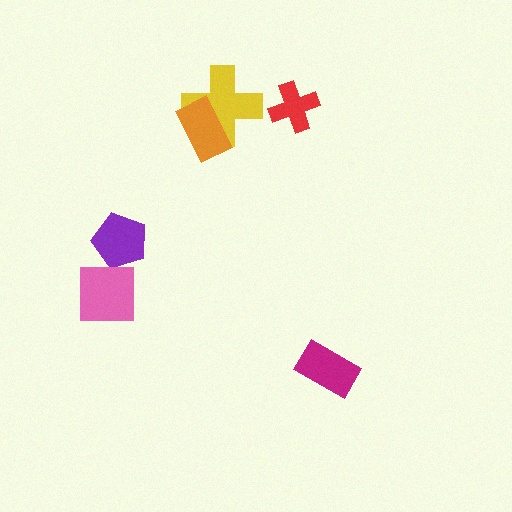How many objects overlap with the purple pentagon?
0 objects overlap with the purple pentagon.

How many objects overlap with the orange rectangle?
1 object overlaps with the orange rectangle.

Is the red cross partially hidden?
No, no other shape covers it.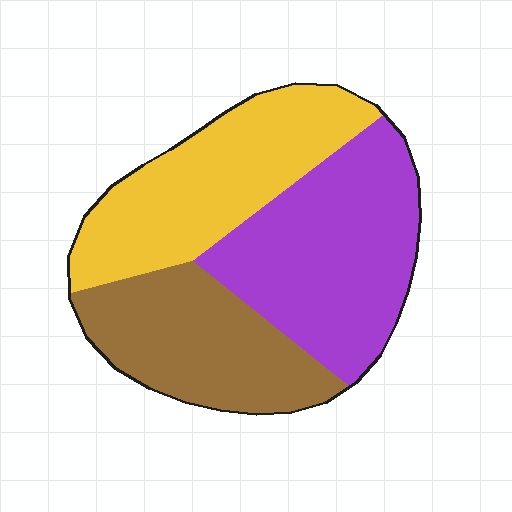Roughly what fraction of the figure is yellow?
Yellow covers 33% of the figure.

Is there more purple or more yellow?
Purple.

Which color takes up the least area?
Brown, at roughly 30%.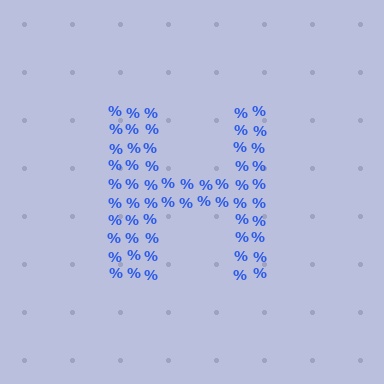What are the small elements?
The small elements are percent signs.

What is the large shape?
The large shape is the letter H.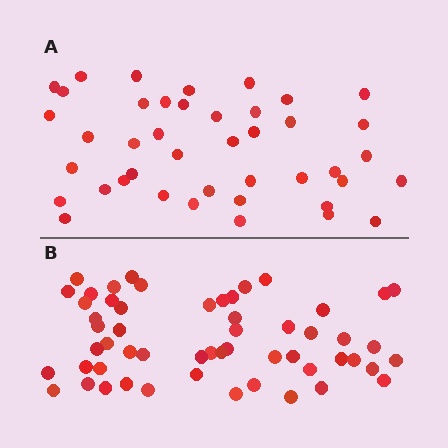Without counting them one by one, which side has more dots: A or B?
Region B (the bottom region) has more dots.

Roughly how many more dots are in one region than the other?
Region B has approximately 15 more dots than region A.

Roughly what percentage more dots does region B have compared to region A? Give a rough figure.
About 30% more.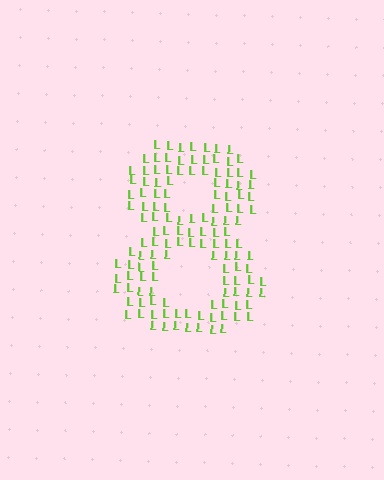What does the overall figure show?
The overall figure shows the digit 8.